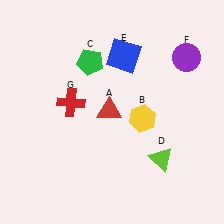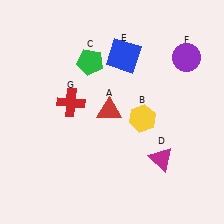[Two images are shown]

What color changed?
The triangle (D) changed from lime in Image 1 to magenta in Image 2.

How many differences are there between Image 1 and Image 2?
There is 1 difference between the two images.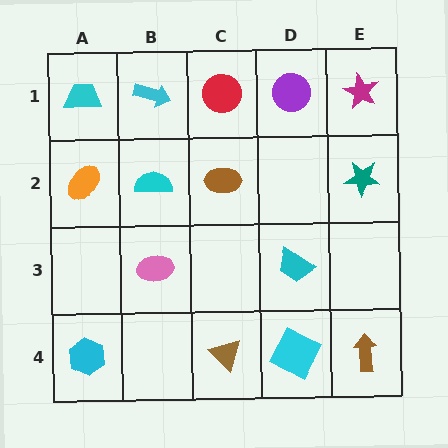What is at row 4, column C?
A brown triangle.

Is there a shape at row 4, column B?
No, that cell is empty.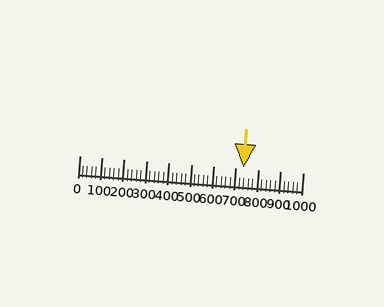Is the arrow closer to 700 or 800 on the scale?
The arrow is closer to 700.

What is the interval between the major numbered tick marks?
The major tick marks are spaced 100 units apart.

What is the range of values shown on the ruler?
The ruler shows values from 0 to 1000.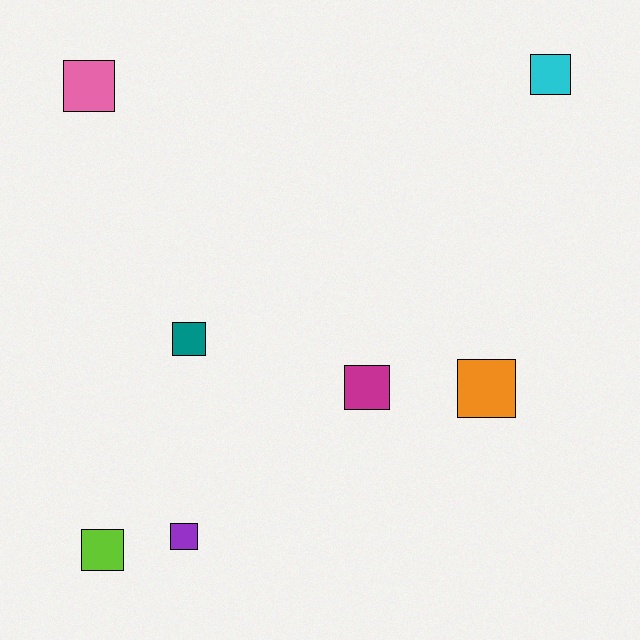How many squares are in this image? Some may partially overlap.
There are 7 squares.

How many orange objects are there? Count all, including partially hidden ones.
There is 1 orange object.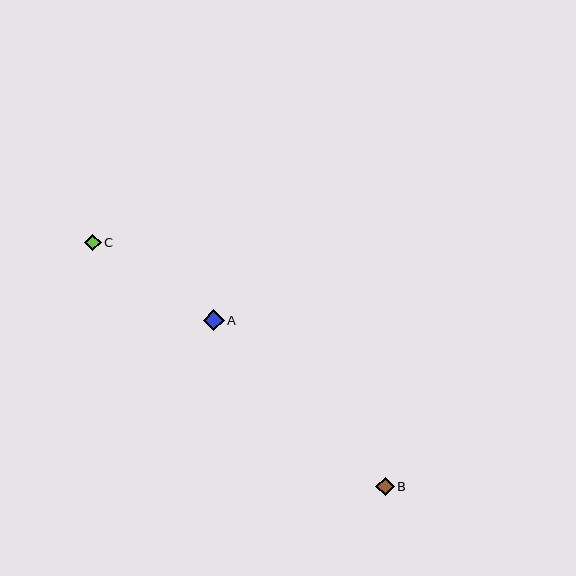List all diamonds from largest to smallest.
From largest to smallest: A, B, C.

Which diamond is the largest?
Diamond A is the largest with a size of approximately 21 pixels.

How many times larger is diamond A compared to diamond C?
Diamond A is approximately 1.3 times the size of diamond C.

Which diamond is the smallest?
Diamond C is the smallest with a size of approximately 16 pixels.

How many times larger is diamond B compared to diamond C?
Diamond B is approximately 1.1 times the size of diamond C.